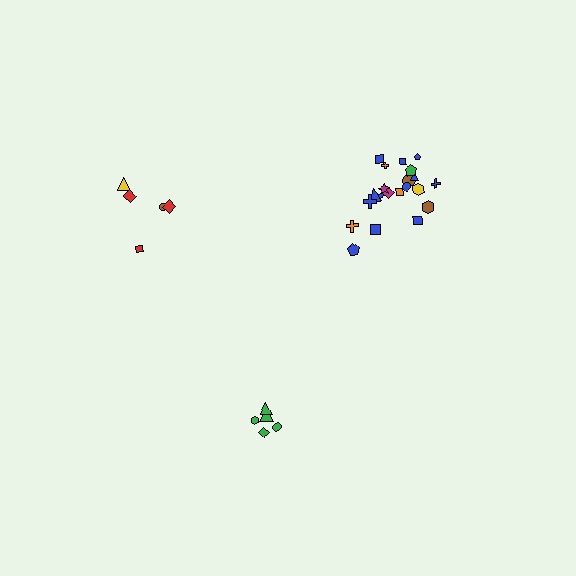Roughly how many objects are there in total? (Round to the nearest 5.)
Roughly 30 objects in total.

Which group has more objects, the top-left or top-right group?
The top-right group.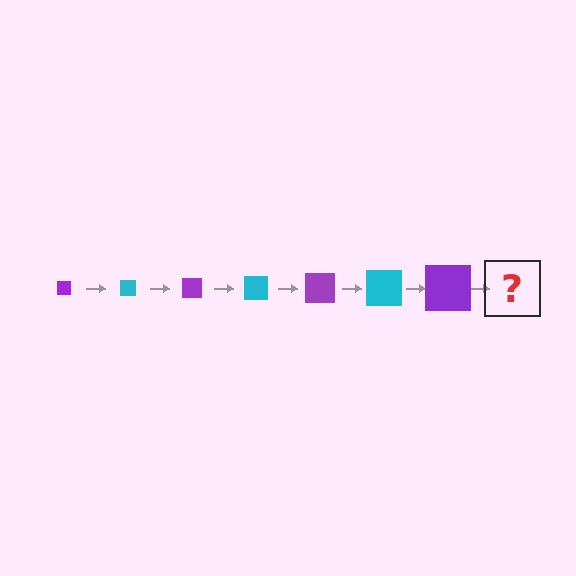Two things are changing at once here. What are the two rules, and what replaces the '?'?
The two rules are that the square grows larger each step and the color cycles through purple and cyan. The '?' should be a cyan square, larger than the previous one.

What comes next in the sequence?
The next element should be a cyan square, larger than the previous one.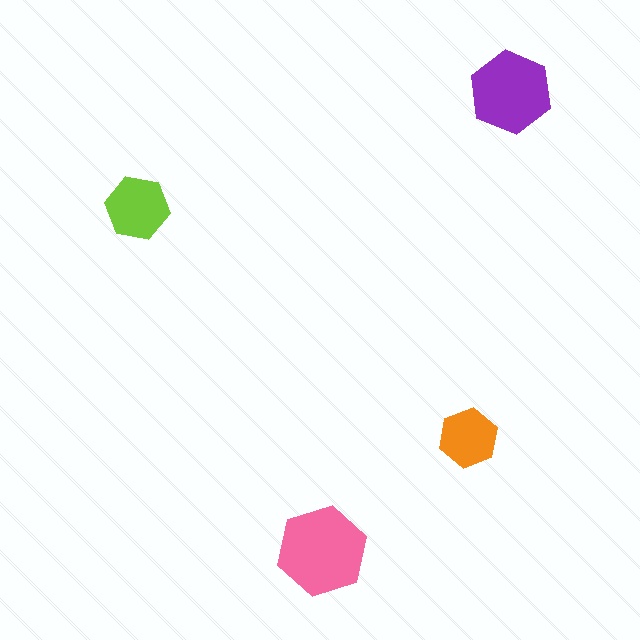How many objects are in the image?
There are 4 objects in the image.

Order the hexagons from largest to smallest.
the pink one, the purple one, the lime one, the orange one.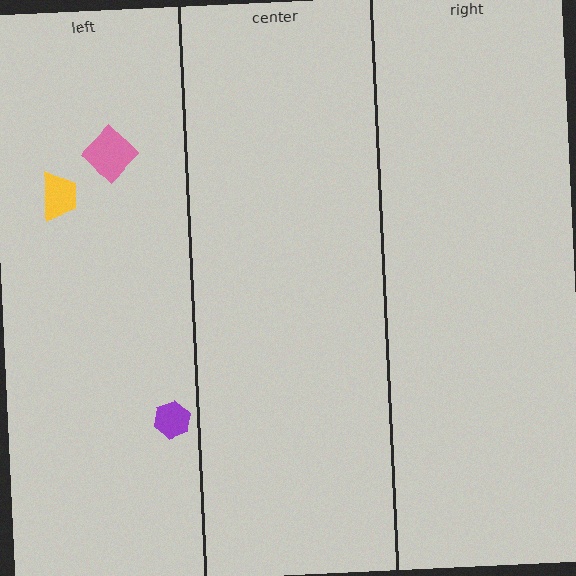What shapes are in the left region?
The pink diamond, the purple hexagon, the yellow trapezoid.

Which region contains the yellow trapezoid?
The left region.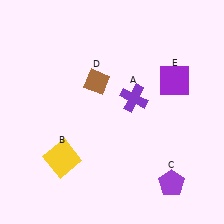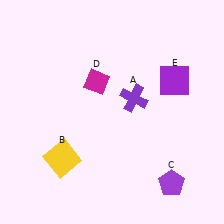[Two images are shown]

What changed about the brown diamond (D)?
In Image 1, D is brown. In Image 2, it changed to magenta.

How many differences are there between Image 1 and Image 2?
There is 1 difference between the two images.